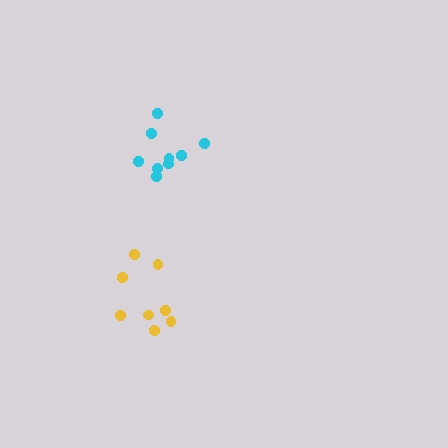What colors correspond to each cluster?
The clusters are colored: cyan, yellow.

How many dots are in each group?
Group 1: 9 dots, Group 2: 8 dots (17 total).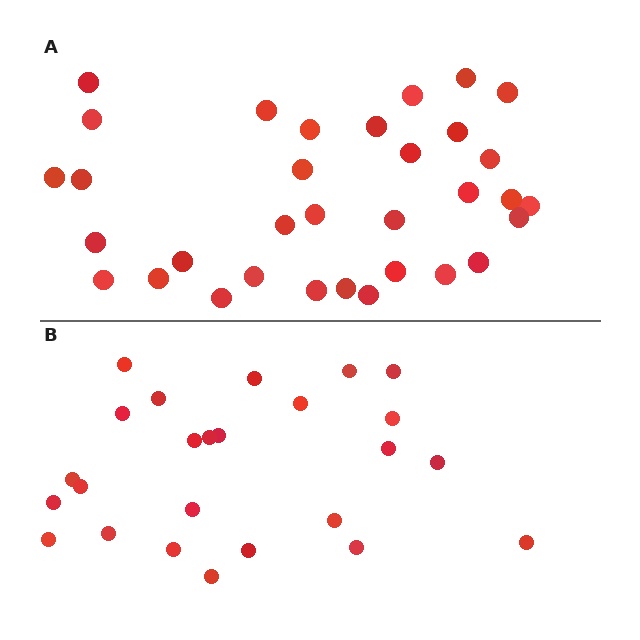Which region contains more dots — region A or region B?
Region A (the top region) has more dots.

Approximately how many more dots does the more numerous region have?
Region A has roughly 8 or so more dots than region B.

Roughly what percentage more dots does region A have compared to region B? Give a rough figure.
About 30% more.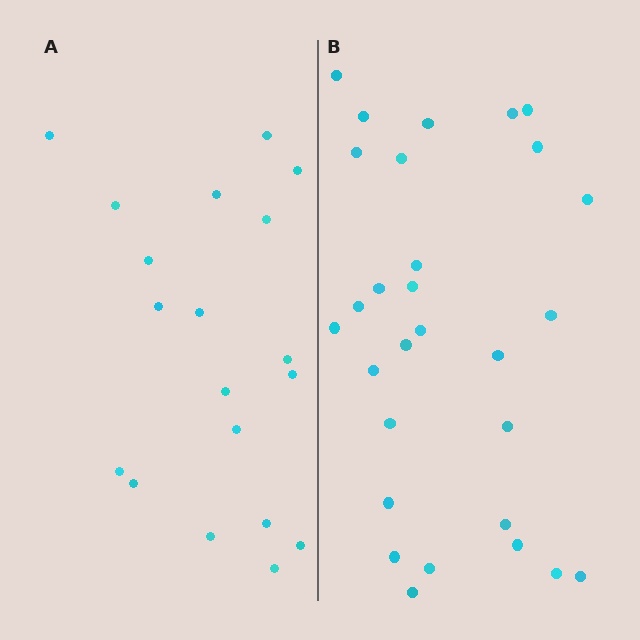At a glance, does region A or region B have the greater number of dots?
Region B (the right region) has more dots.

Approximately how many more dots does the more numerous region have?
Region B has roughly 10 or so more dots than region A.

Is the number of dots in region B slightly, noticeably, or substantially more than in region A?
Region B has substantially more. The ratio is roughly 1.5 to 1.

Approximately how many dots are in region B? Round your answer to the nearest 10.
About 30 dots. (The exact count is 29, which rounds to 30.)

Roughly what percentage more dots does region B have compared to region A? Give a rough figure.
About 55% more.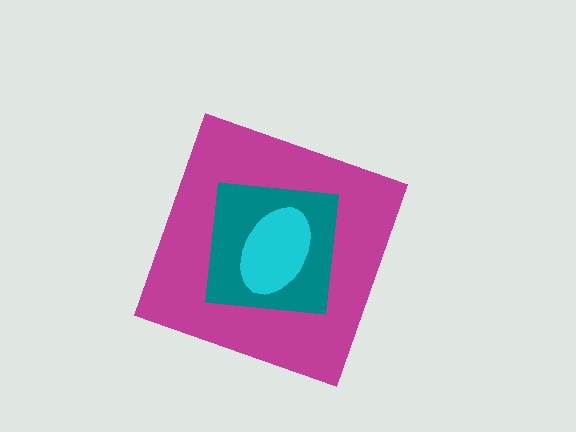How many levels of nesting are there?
3.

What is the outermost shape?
The magenta diamond.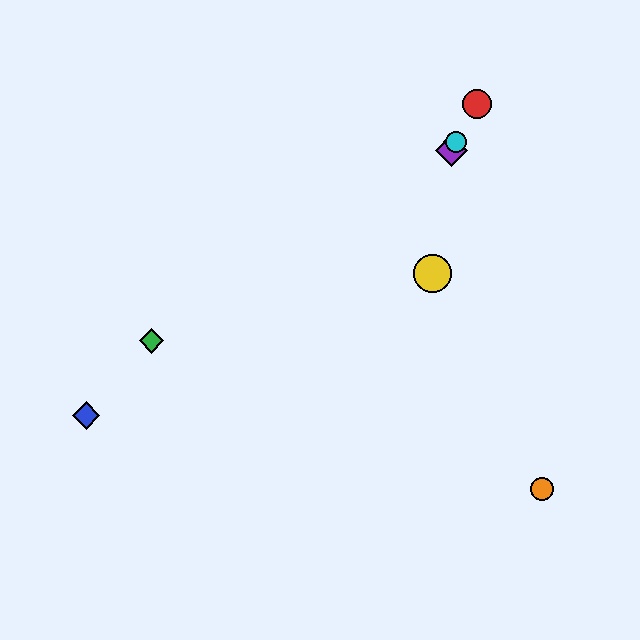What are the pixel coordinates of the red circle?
The red circle is at (477, 104).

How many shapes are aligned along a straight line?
3 shapes (the red circle, the purple diamond, the cyan circle) are aligned along a straight line.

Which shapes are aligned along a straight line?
The red circle, the purple diamond, the cyan circle are aligned along a straight line.